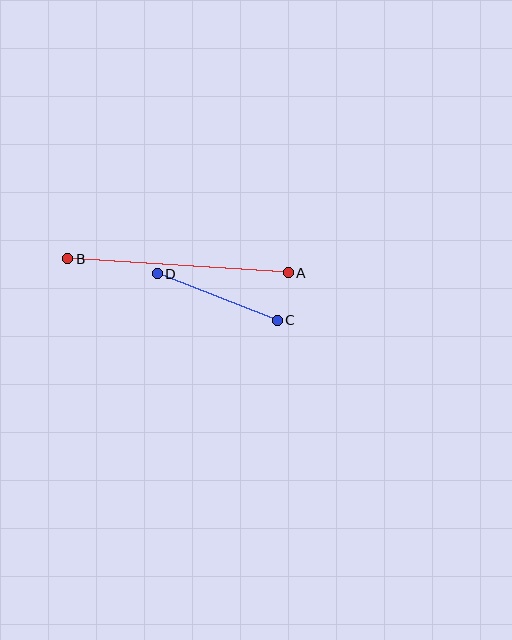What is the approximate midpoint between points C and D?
The midpoint is at approximately (217, 297) pixels.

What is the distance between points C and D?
The distance is approximately 129 pixels.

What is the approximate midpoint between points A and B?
The midpoint is at approximately (178, 266) pixels.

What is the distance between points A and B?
The distance is approximately 221 pixels.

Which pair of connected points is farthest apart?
Points A and B are farthest apart.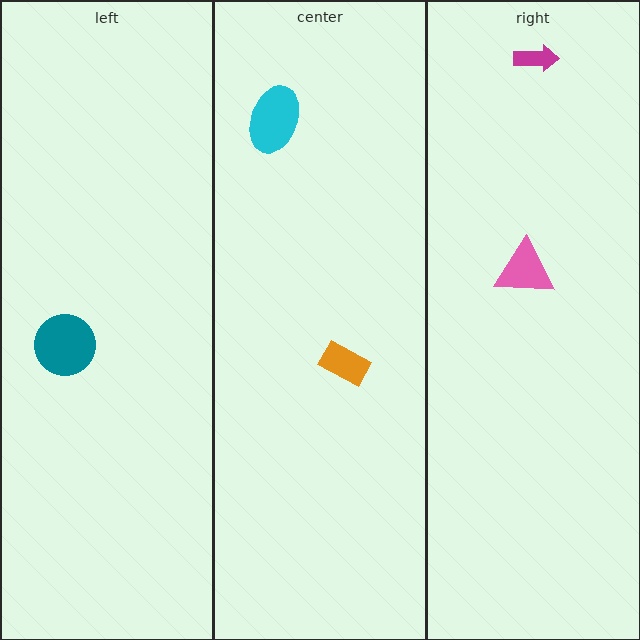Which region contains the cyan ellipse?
The center region.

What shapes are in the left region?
The teal circle.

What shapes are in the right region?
The pink triangle, the magenta arrow.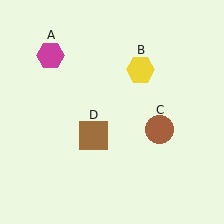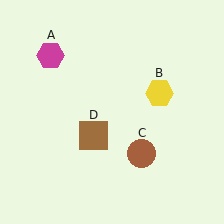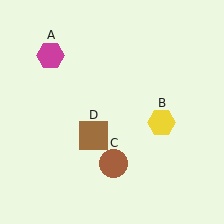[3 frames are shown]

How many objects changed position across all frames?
2 objects changed position: yellow hexagon (object B), brown circle (object C).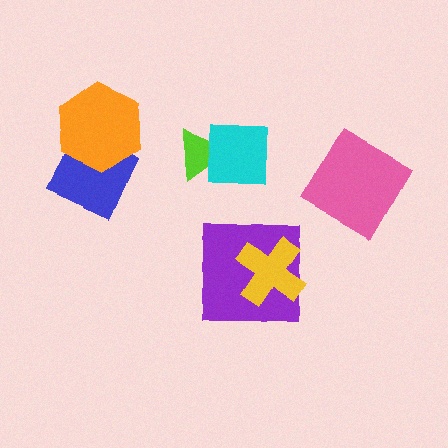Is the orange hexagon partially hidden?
No, no other shape covers it.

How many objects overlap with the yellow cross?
1 object overlaps with the yellow cross.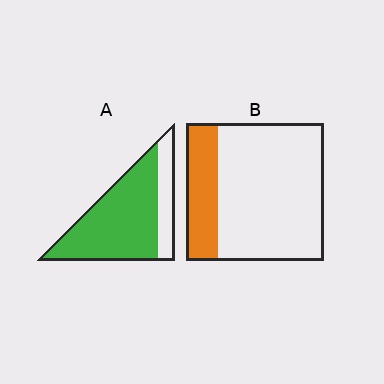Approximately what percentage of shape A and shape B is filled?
A is approximately 75% and B is approximately 25%.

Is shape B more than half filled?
No.